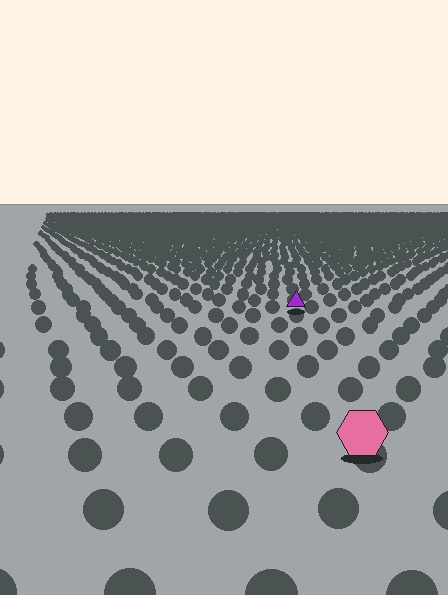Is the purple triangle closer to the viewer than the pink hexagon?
No. The pink hexagon is closer — you can tell from the texture gradient: the ground texture is coarser near it.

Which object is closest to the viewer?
The pink hexagon is closest. The texture marks near it are larger and more spread out.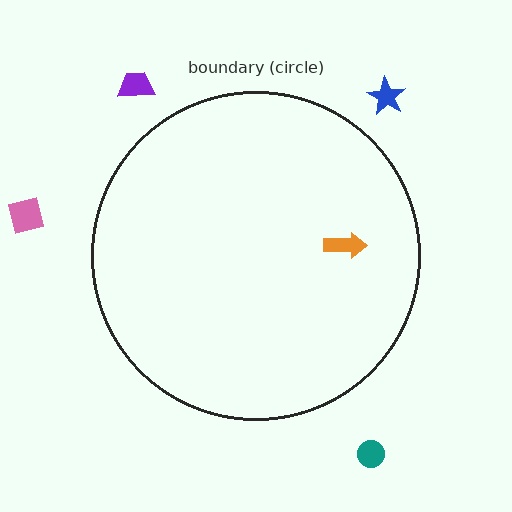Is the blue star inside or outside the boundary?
Outside.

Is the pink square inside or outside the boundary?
Outside.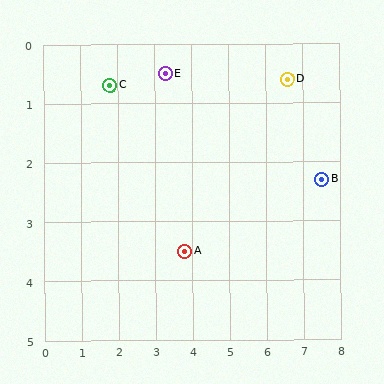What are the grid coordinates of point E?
Point E is at approximately (3.3, 0.5).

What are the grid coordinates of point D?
Point D is at approximately (6.6, 0.6).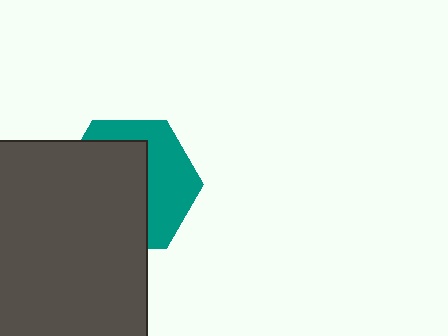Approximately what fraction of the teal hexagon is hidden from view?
Roughly 58% of the teal hexagon is hidden behind the dark gray square.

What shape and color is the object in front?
The object in front is a dark gray square.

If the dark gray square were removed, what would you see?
You would see the complete teal hexagon.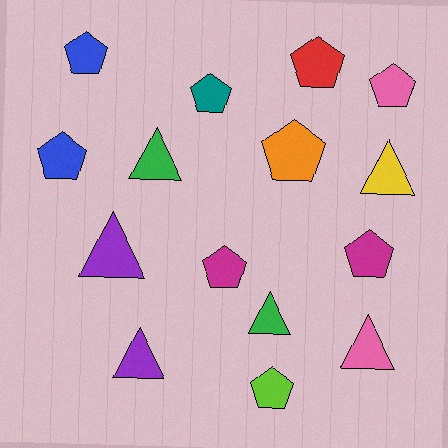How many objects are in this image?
There are 15 objects.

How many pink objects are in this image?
There are 2 pink objects.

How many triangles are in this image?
There are 6 triangles.